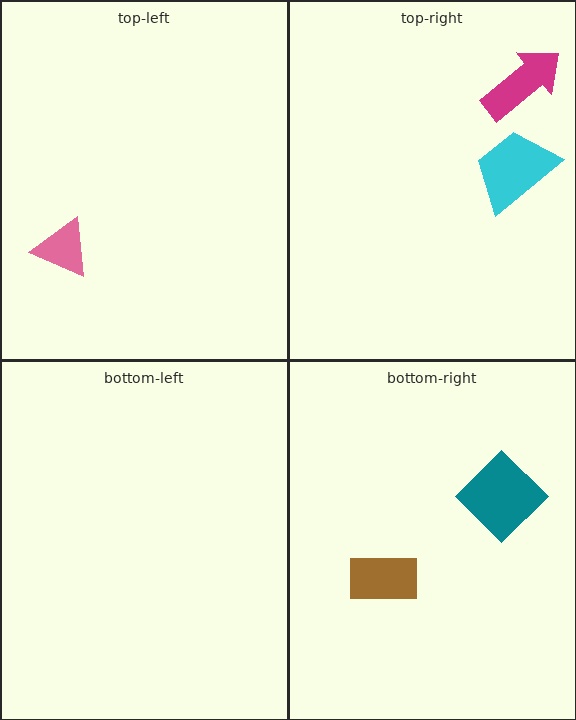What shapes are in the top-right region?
The cyan trapezoid, the magenta arrow.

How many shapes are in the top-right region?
2.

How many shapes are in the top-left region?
1.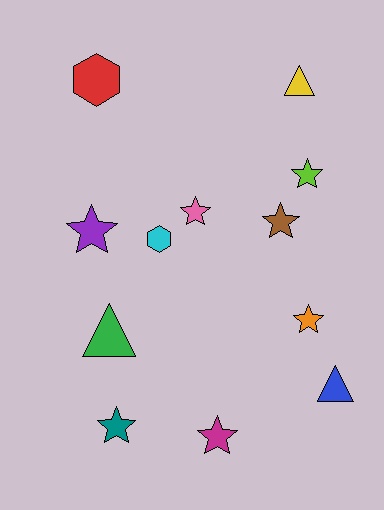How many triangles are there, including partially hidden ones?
There are 3 triangles.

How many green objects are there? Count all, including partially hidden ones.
There is 1 green object.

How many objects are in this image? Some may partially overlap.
There are 12 objects.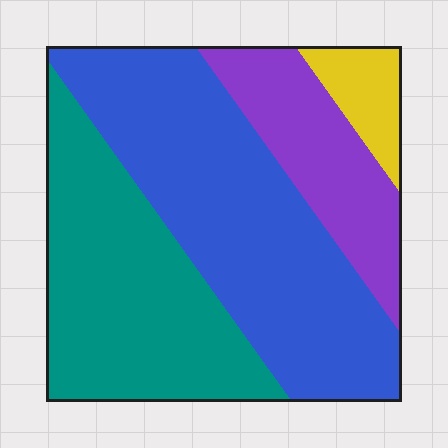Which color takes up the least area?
Yellow, at roughly 5%.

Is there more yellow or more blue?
Blue.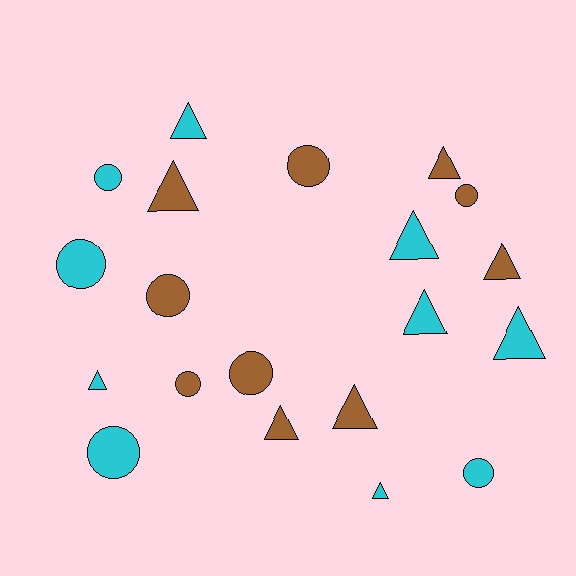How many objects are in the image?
There are 20 objects.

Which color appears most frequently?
Cyan, with 10 objects.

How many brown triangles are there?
There are 5 brown triangles.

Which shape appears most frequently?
Triangle, with 11 objects.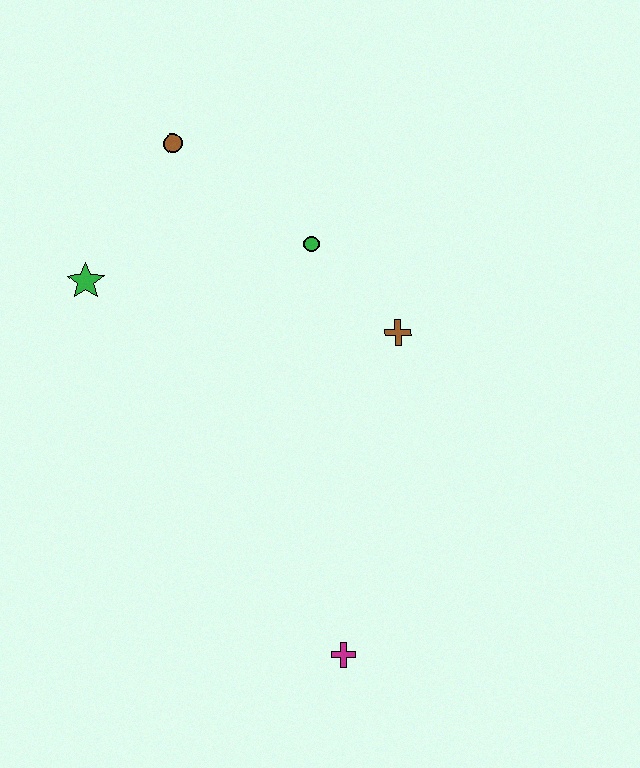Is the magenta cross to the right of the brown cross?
No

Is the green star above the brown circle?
No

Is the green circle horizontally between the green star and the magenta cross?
Yes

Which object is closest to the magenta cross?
The brown cross is closest to the magenta cross.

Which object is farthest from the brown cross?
The magenta cross is farthest from the brown cross.